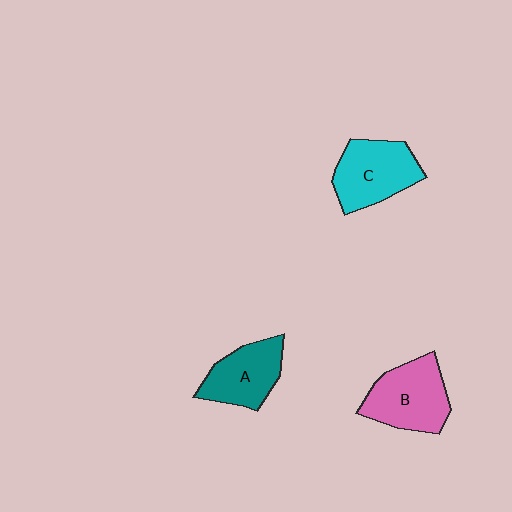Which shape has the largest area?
Shape B (pink).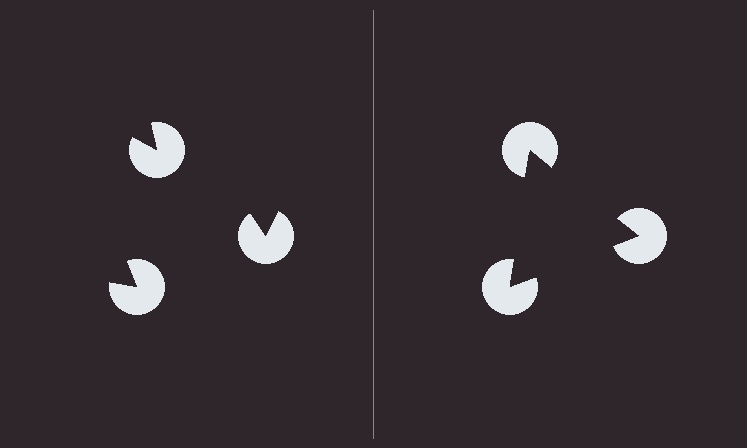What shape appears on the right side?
An illusory triangle.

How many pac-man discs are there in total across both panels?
6 — 3 on each side.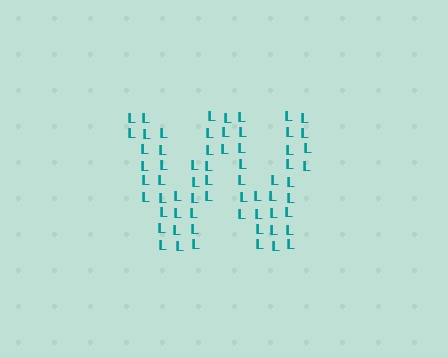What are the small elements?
The small elements are letter L's.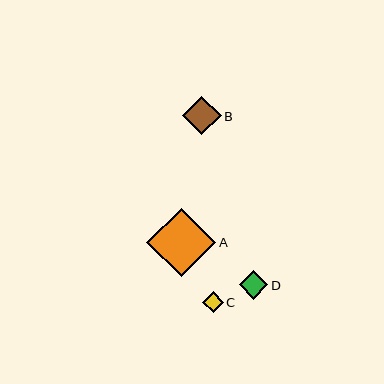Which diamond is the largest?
Diamond A is the largest with a size of approximately 69 pixels.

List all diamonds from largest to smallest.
From largest to smallest: A, B, D, C.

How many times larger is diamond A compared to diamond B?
Diamond A is approximately 1.8 times the size of diamond B.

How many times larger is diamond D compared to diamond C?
Diamond D is approximately 1.4 times the size of diamond C.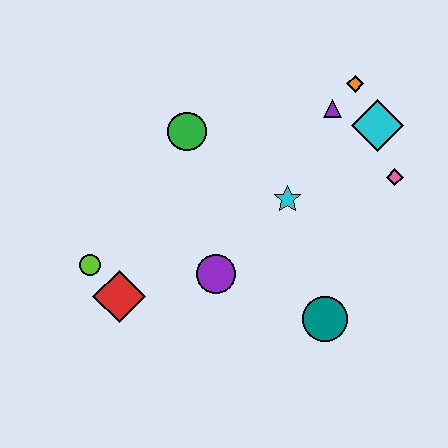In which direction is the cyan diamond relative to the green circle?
The cyan diamond is to the right of the green circle.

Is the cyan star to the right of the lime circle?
Yes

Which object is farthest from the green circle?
The teal circle is farthest from the green circle.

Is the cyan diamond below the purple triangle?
Yes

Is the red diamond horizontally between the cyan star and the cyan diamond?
No